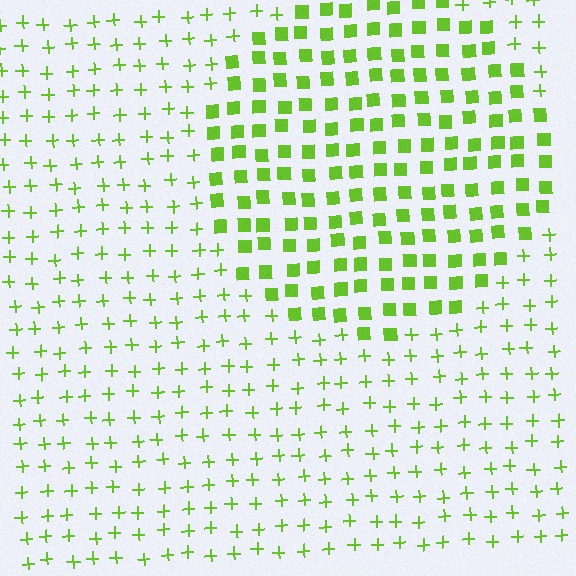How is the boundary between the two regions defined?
The boundary is defined by a change in element shape: squares inside vs. plus signs outside. All elements share the same color and spacing.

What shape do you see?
I see a circle.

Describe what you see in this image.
The image is filled with small lime elements arranged in a uniform grid. A circle-shaped region contains squares, while the surrounding area contains plus signs. The boundary is defined purely by the change in element shape.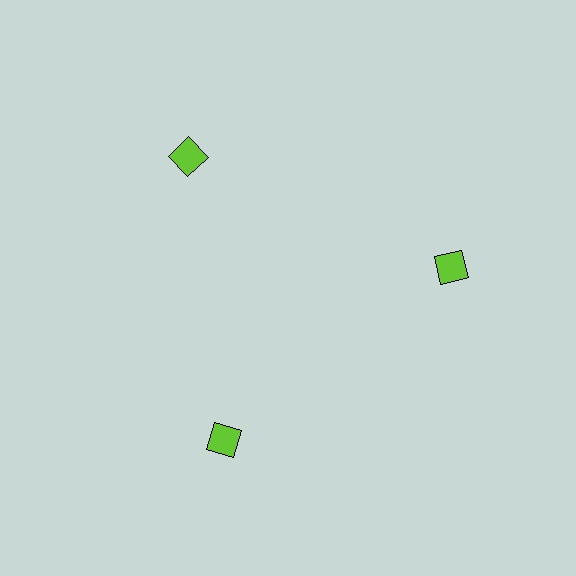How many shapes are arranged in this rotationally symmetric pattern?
There are 3 shapes, arranged in 3 groups of 1.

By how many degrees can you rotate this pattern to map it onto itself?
The pattern maps onto itself every 120 degrees of rotation.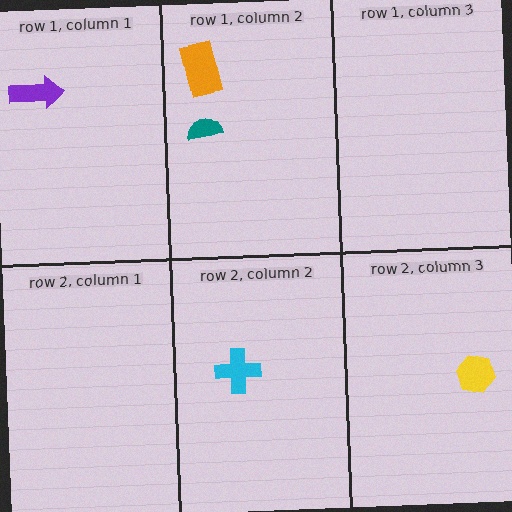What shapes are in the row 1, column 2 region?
The teal semicircle, the orange rectangle.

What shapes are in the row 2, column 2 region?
The cyan cross.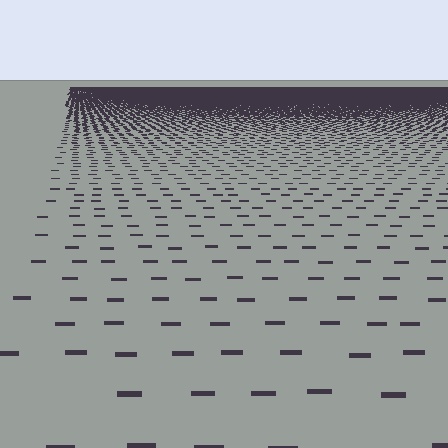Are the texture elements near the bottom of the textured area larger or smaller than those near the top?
Larger. Near the bottom, elements are closer to the viewer and appear at a bigger on-screen size.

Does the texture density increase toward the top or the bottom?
Density increases toward the top.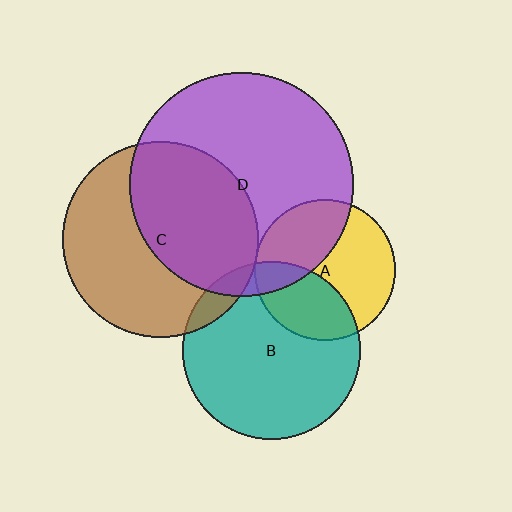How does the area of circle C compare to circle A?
Approximately 1.9 times.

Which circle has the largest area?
Circle D (purple).